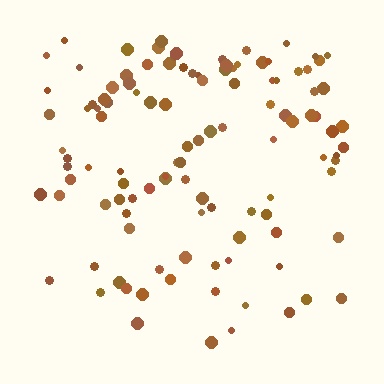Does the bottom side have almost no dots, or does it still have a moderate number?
Still a moderate number, just noticeably fewer than the top.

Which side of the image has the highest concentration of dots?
The top.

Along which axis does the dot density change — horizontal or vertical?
Vertical.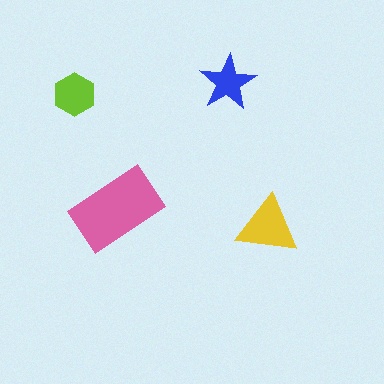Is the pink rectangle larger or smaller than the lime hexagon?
Larger.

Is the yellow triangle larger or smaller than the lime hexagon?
Larger.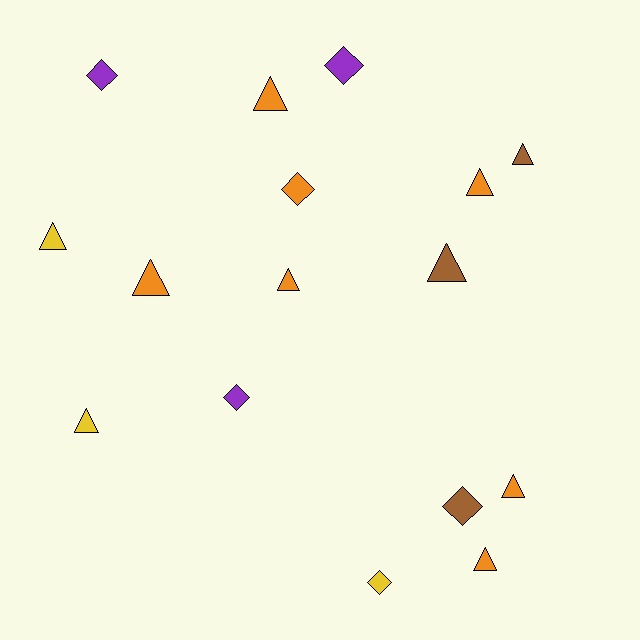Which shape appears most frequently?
Triangle, with 10 objects.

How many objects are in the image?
There are 16 objects.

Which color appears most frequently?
Orange, with 7 objects.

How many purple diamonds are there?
There are 3 purple diamonds.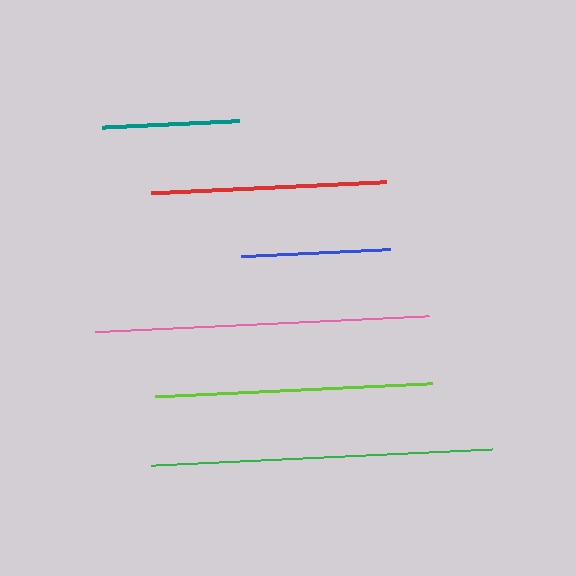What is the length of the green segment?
The green segment is approximately 341 pixels long.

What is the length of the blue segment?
The blue segment is approximately 149 pixels long.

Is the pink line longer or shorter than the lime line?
The pink line is longer than the lime line.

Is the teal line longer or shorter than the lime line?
The lime line is longer than the teal line.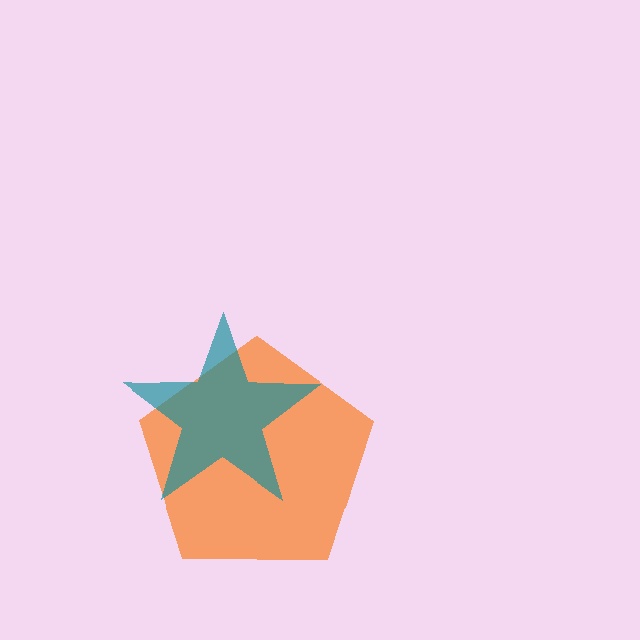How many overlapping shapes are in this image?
There are 2 overlapping shapes in the image.